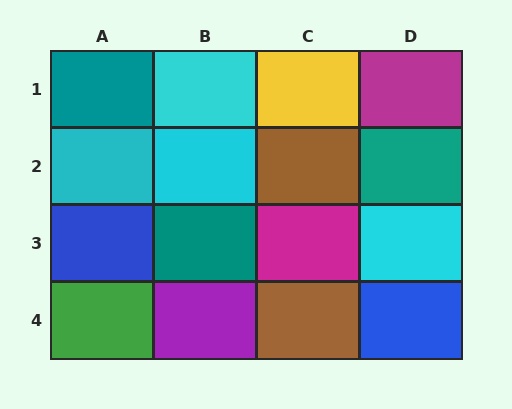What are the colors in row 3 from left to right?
Blue, teal, magenta, cyan.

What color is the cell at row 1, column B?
Cyan.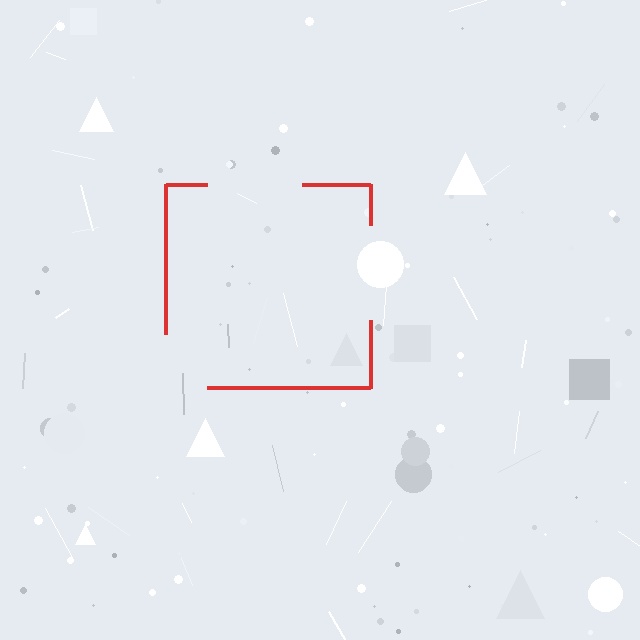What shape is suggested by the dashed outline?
The dashed outline suggests a square.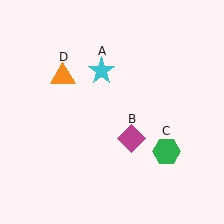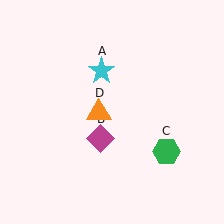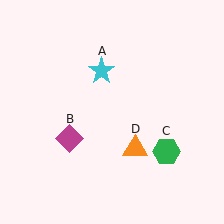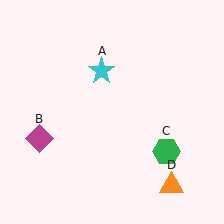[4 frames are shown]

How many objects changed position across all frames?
2 objects changed position: magenta diamond (object B), orange triangle (object D).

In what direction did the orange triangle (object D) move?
The orange triangle (object D) moved down and to the right.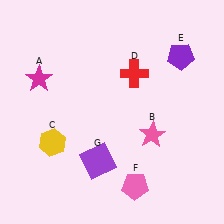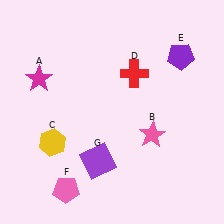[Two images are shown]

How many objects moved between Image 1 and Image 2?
1 object moved between the two images.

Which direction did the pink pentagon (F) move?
The pink pentagon (F) moved left.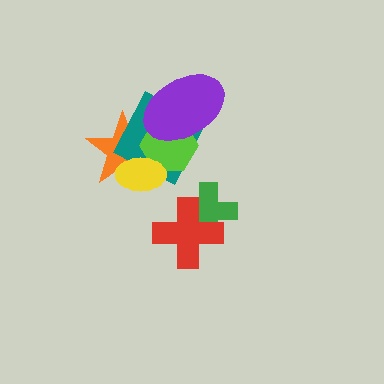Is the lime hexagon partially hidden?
Yes, it is partially covered by another shape.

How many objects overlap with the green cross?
1 object overlaps with the green cross.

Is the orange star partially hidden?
Yes, it is partially covered by another shape.